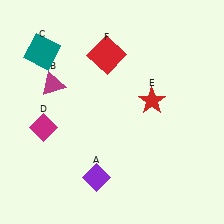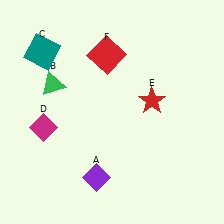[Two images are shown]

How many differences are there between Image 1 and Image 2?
There is 1 difference between the two images.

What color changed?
The triangle (B) changed from magenta in Image 1 to green in Image 2.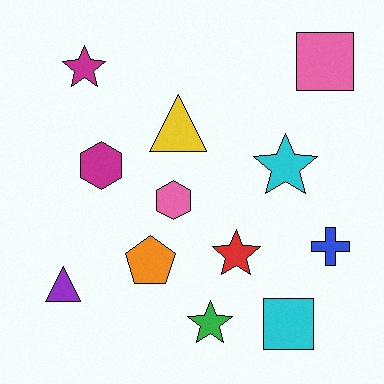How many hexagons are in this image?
There are 2 hexagons.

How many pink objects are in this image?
There are 2 pink objects.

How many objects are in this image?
There are 12 objects.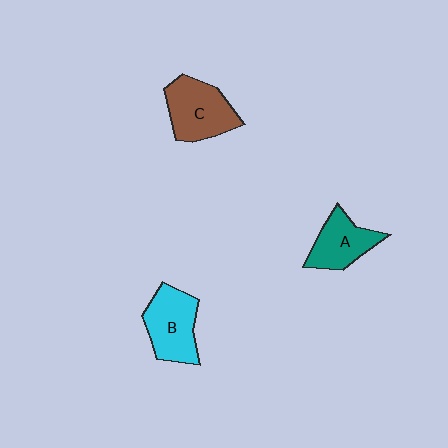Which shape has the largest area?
Shape C (brown).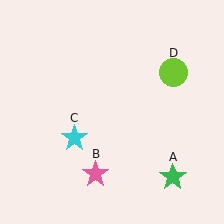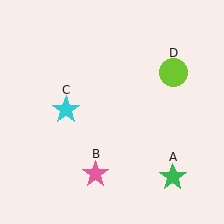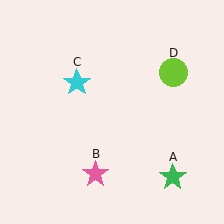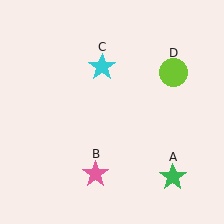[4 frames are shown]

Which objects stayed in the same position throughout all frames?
Green star (object A) and pink star (object B) and lime circle (object D) remained stationary.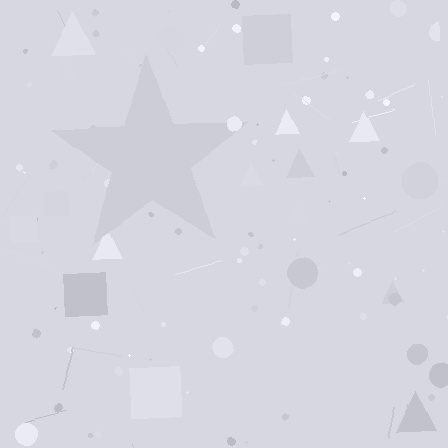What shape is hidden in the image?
A star is hidden in the image.